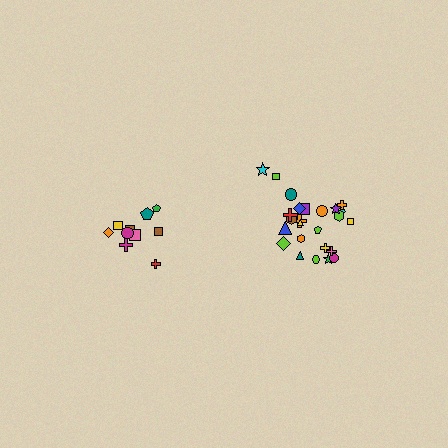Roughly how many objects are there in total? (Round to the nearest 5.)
Roughly 35 objects in total.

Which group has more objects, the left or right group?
The right group.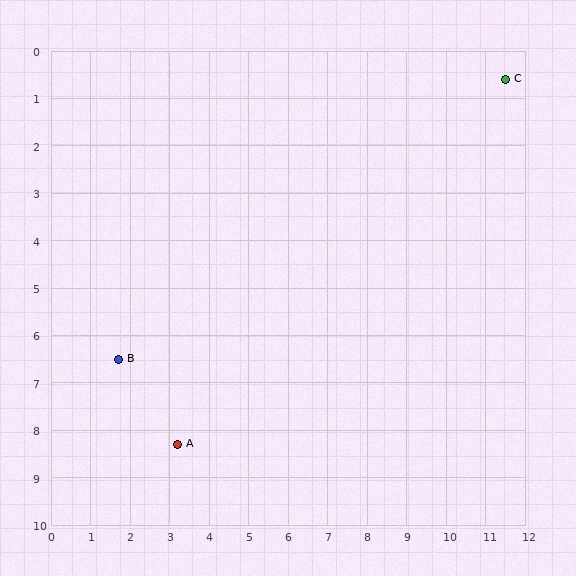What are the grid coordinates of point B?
Point B is at approximately (1.7, 6.5).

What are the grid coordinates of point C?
Point C is at approximately (11.5, 0.6).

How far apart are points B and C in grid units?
Points B and C are about 11.4 grid units apart.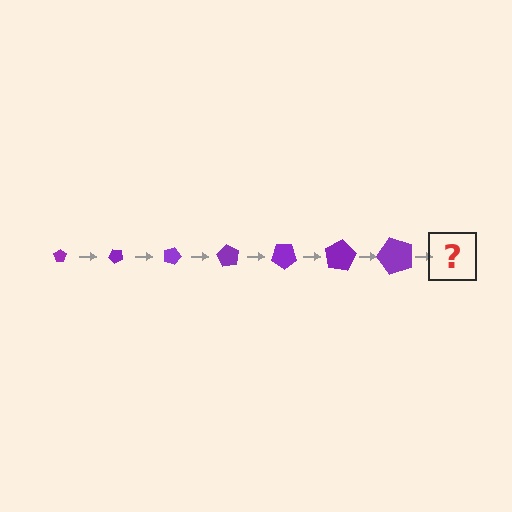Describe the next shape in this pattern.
It should be a pentagon, larger than the previous one and rotated 315 degrees from the start.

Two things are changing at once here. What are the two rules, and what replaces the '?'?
The two rules are that the pentagon grows larger each step and it rotates 45 degrees each step. The '?' should be a pentagon, larger than the previous one and rotated 315 degrees from the start.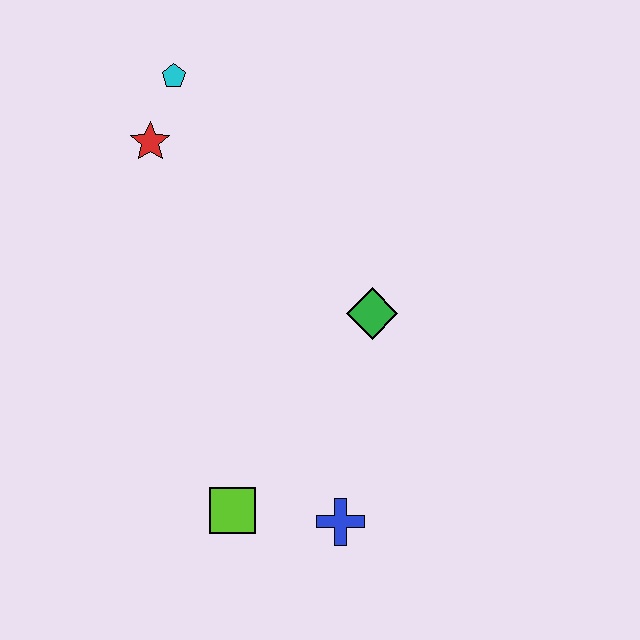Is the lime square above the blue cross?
Yes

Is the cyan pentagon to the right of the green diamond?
No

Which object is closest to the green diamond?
The blue cross is closest to the green diamond.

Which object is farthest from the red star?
The blue cross is farthest from the red star.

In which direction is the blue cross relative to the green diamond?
The blue cross is below the green diamond.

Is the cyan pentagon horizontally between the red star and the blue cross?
Yes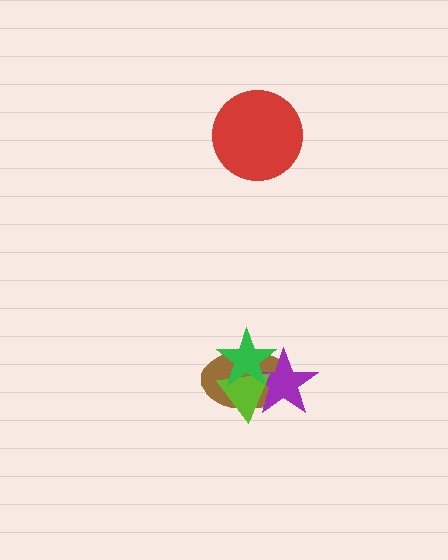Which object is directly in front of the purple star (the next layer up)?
The lime triangle is directly in front of the purple star.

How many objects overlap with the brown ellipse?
3 objects overlap with the brown ellipse.